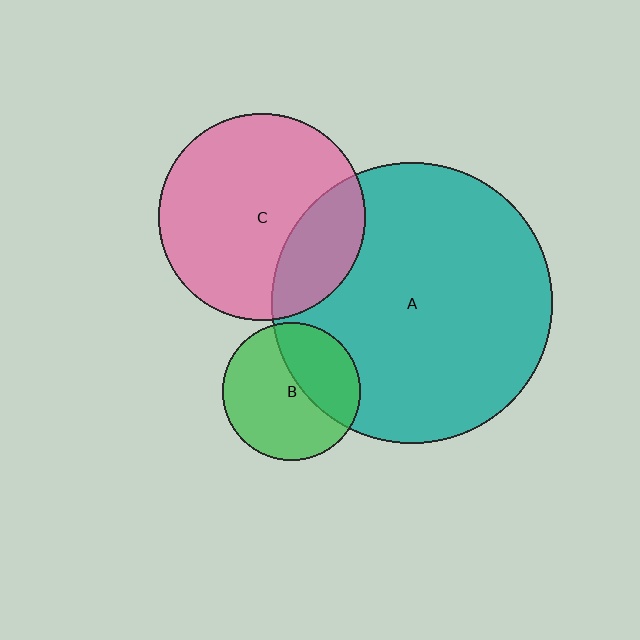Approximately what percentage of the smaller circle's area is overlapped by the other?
Approximately 35%.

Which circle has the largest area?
Circle A (teal).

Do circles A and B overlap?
Yes.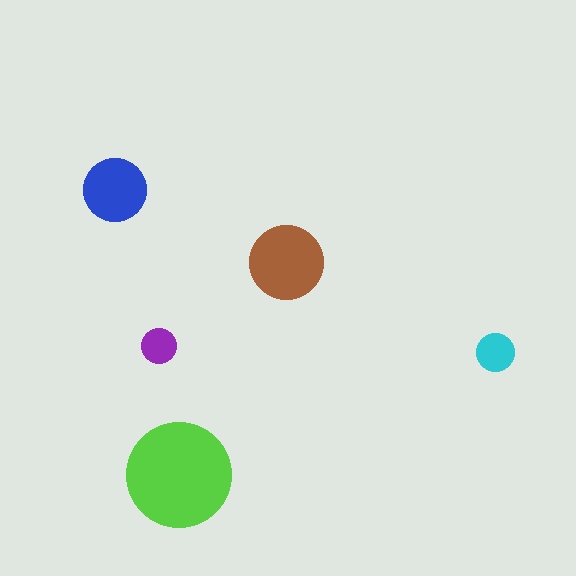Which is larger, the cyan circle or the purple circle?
The cyan one.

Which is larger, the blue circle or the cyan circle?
The blue one.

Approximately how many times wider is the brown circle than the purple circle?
About 2 times wider.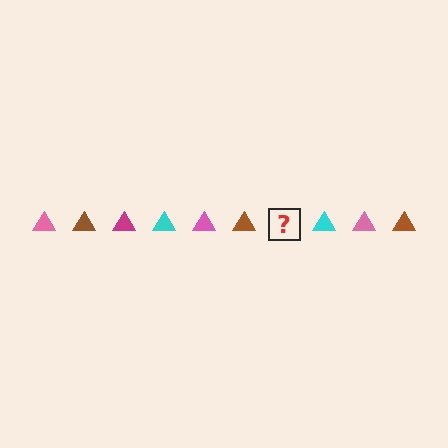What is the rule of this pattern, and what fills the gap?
The rule is that the pattern cycles through pink, brown, magenta, cyan triangles. The gap should be filled with a magenta triangle.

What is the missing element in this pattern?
The missing element is a magenta triangle.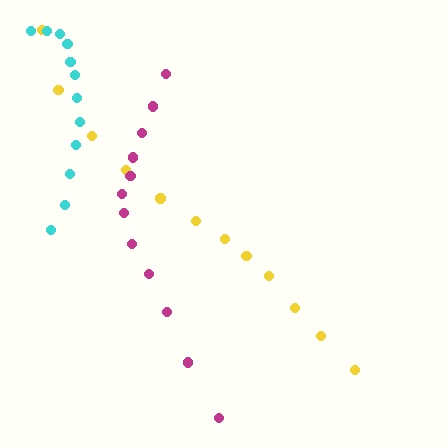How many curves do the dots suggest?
There are 3 distinct paths.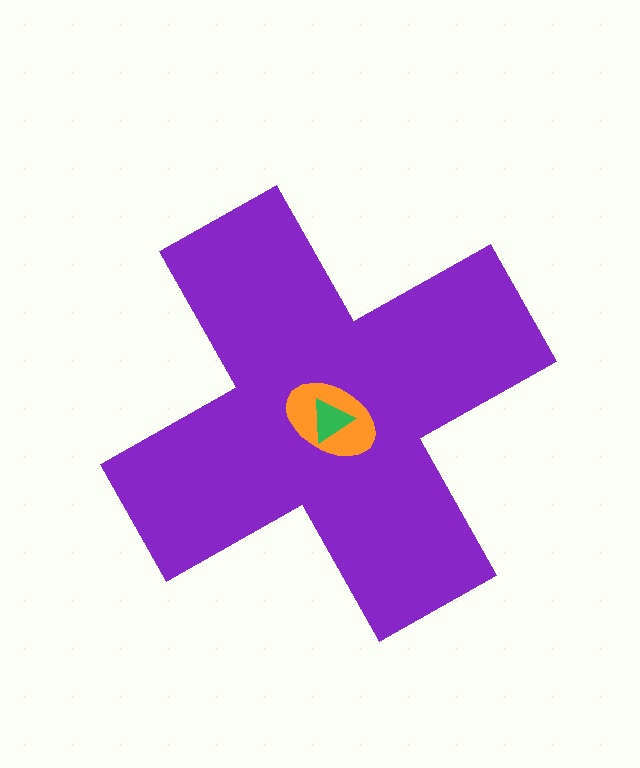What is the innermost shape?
The green triangle.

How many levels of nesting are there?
3.